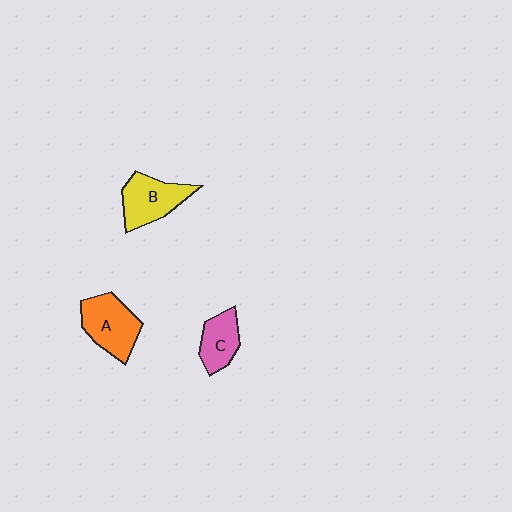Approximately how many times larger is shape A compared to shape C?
Approximately 1.4 times.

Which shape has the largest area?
Shape A (orange).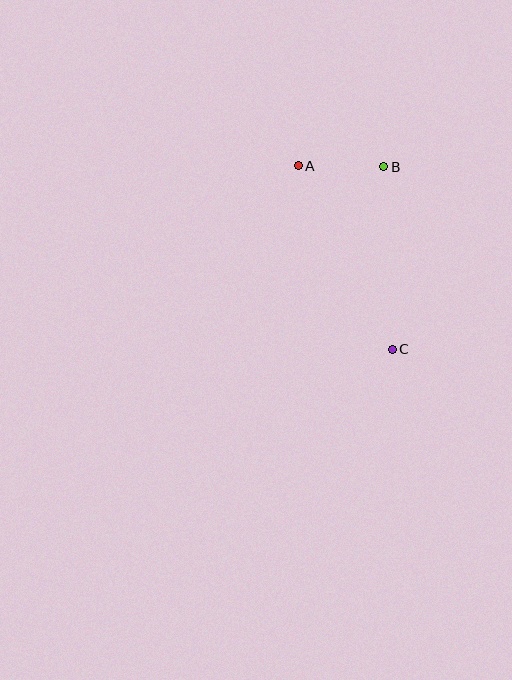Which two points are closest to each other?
Points A and B are closest to each other.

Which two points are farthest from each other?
Points A and C are farthest from each other.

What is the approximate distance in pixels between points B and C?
The distance between B and C is approximately 183 pixels.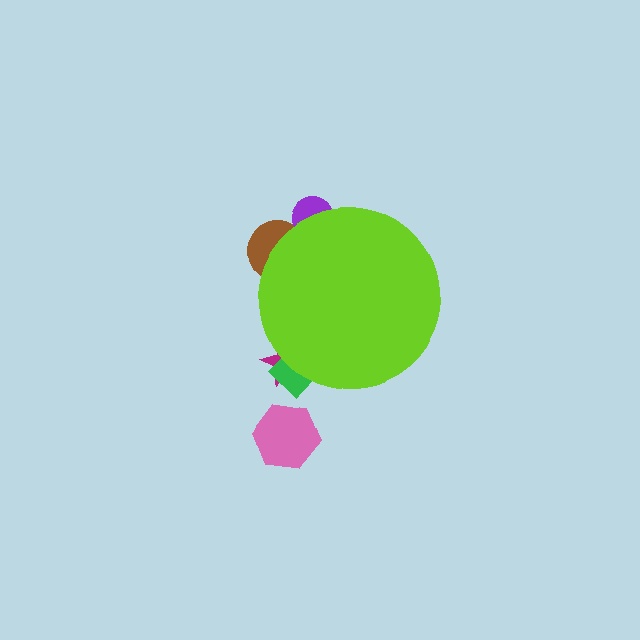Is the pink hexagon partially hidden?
No, the pink hexagon is fully visible.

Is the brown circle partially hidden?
Yes, the brown circle is partially hidden behind the lime circle.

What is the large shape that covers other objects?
A lime circle.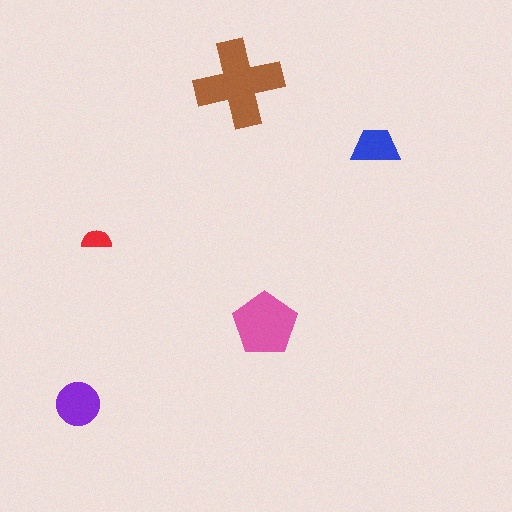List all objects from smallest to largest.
The red semicircle, the blue trapezoid, the purple circle, the pink pentagon, the brown cross.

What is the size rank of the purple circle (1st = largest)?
3rd.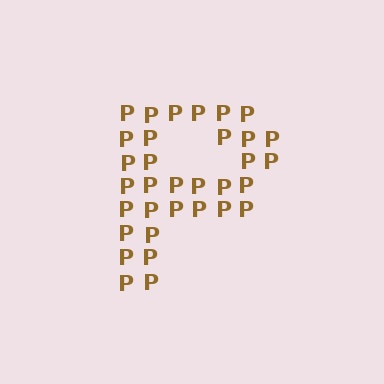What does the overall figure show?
The overall figure shows the letter P.